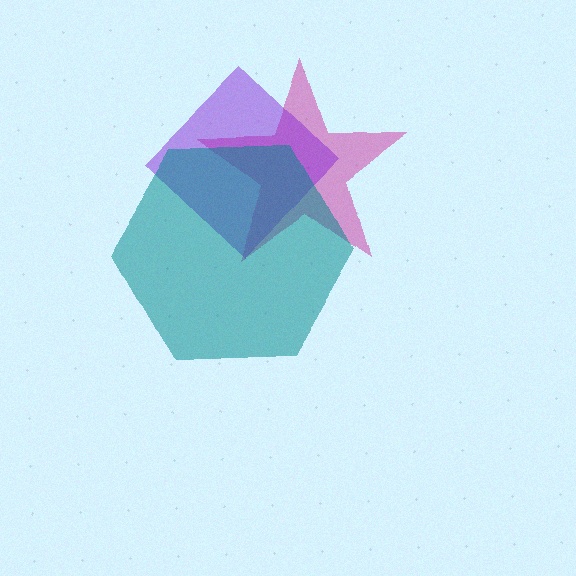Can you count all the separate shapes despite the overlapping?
Yes, there are 3 separate shapes.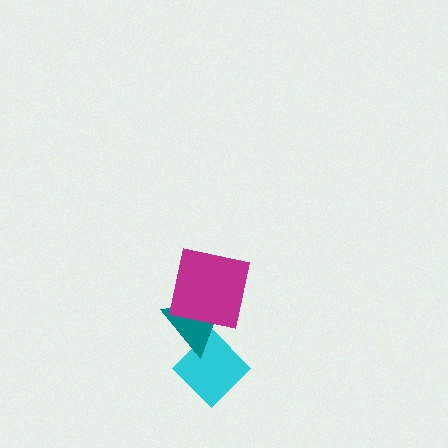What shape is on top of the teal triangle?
The magenta square is on top of the teal triangle.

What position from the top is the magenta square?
The magenta square is 1st from the top.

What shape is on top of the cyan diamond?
The teal triangle is on top of the cyan diamond.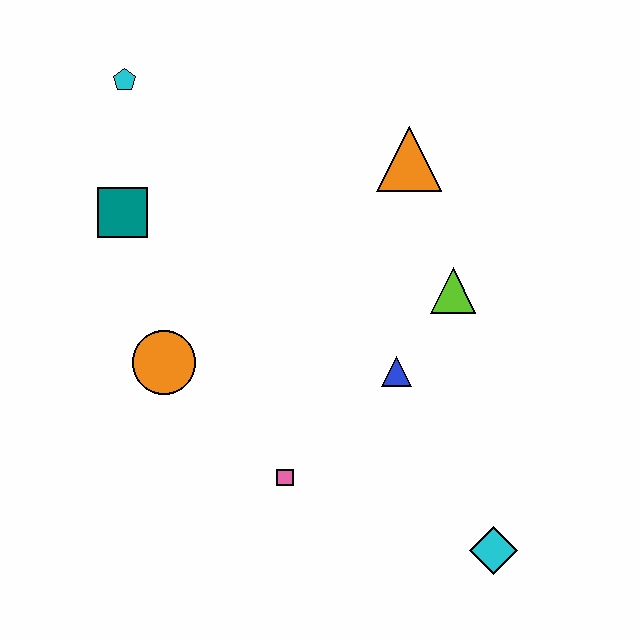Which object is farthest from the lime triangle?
The cyan pentagon is farthest from the lime triangle.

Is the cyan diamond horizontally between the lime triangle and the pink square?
No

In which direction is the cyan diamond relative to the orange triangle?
The cyan diamond is below the orange triangle.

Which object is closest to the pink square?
The blue triangle is closest to the pink square.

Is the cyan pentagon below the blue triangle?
No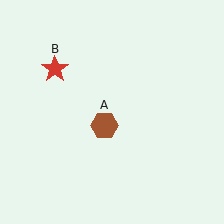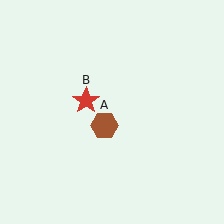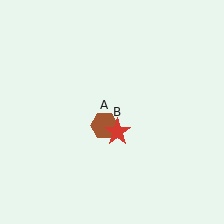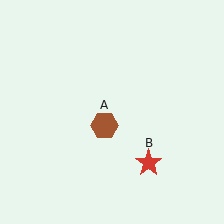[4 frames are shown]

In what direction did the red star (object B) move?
The red star (object B) moved down and to the right.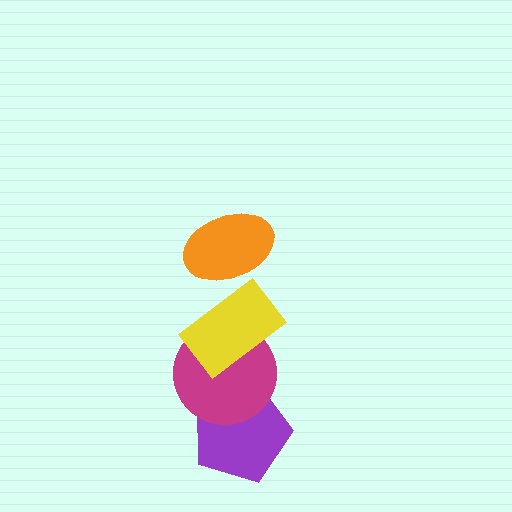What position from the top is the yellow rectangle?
The yellow rectangle is 2nd from the top.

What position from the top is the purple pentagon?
The purple pentagon is 4th from the top.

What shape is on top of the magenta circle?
The yellow rectangle is on top of the magenta circle.